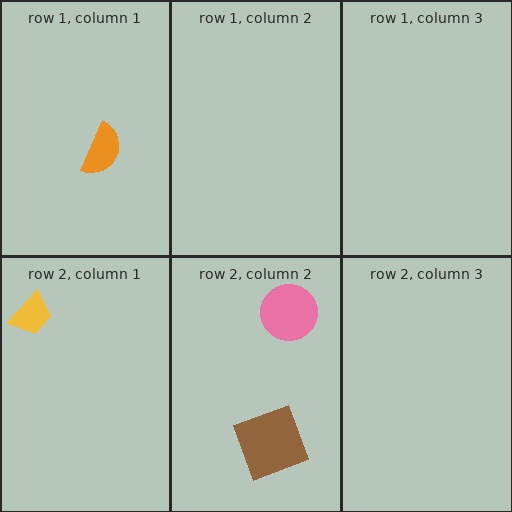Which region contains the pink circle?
The row 2, column 2 region.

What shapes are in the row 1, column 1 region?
The orange semicircle.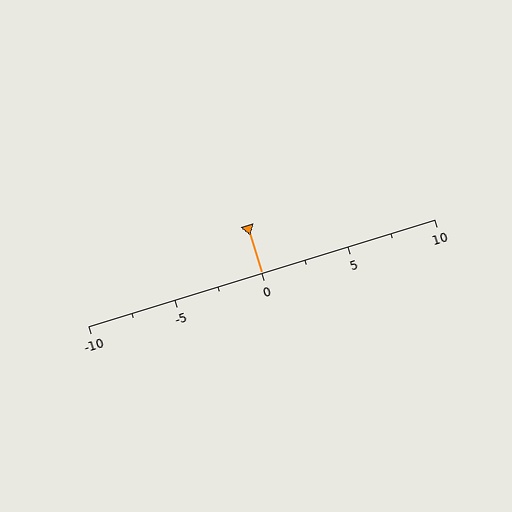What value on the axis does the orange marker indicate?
The marker indicates approximately 0.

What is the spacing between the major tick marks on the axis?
The major ticks are spaced 5 apart.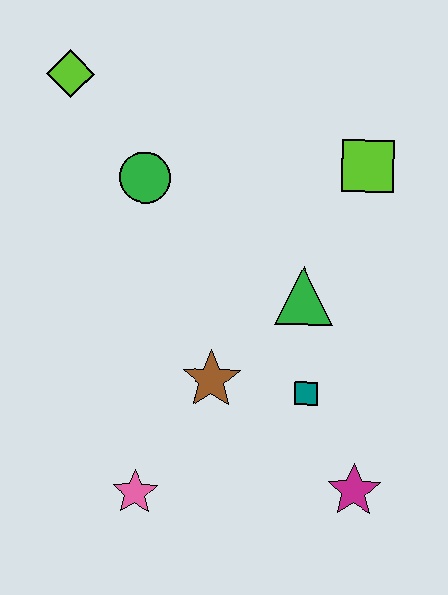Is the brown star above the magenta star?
Yes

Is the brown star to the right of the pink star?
Yes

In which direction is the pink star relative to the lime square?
The pink star is below the lime square.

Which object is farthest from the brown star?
The lime diamond is farthest from the brown star.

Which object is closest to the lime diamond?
The green circle is closest to the lime diamond.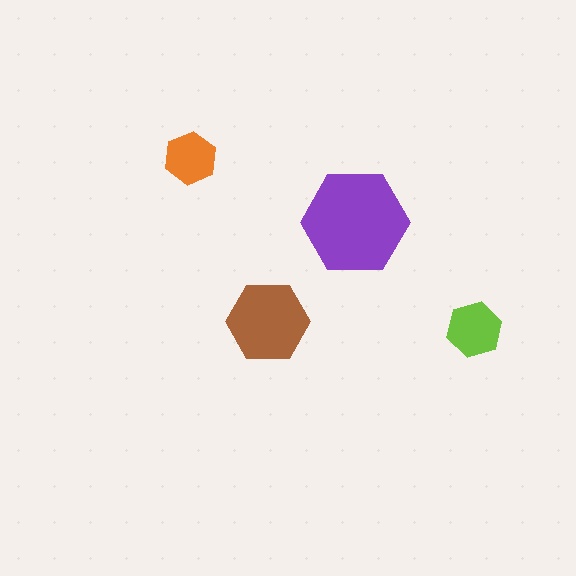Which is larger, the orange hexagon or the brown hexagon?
The brown one.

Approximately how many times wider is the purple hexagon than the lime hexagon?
About 2 times wider.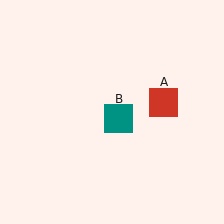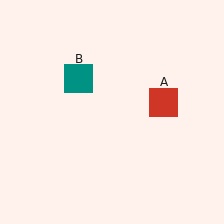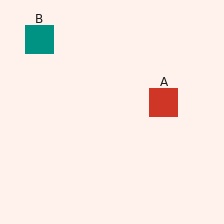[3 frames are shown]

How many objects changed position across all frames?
1 object changed position: teal square (object B).